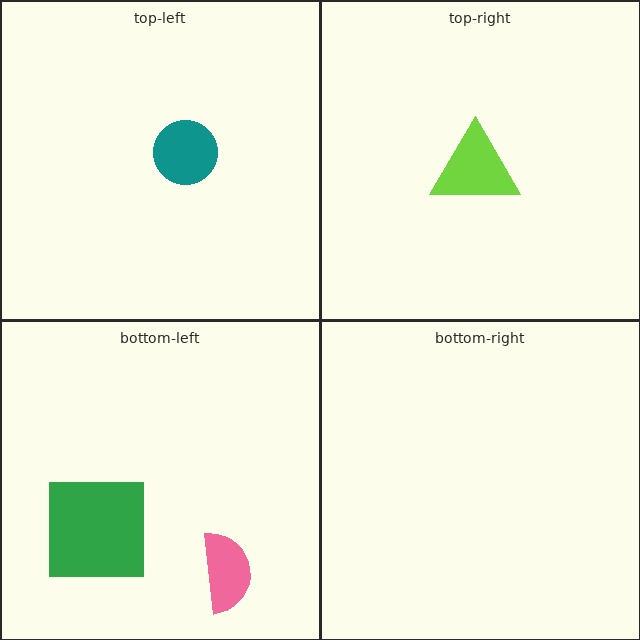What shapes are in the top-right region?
The lime triangle.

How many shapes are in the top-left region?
1.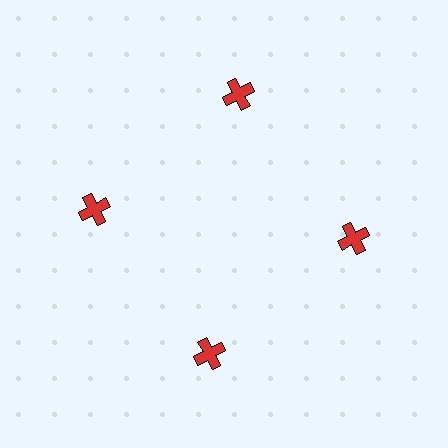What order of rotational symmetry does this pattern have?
This pattern has 4-fold rotational symmetry.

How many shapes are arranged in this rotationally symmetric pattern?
There are 4 shapes, arranged in 4 groups of 1.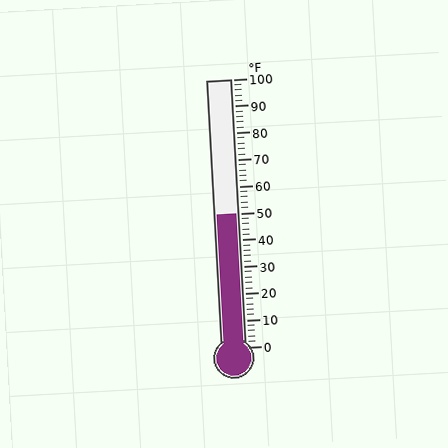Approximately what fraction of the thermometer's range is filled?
The thermometer is filled to approximately 50% of its range.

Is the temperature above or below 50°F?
The temperature is at 50°F.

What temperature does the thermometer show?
The thermometer shows approximately 50°F.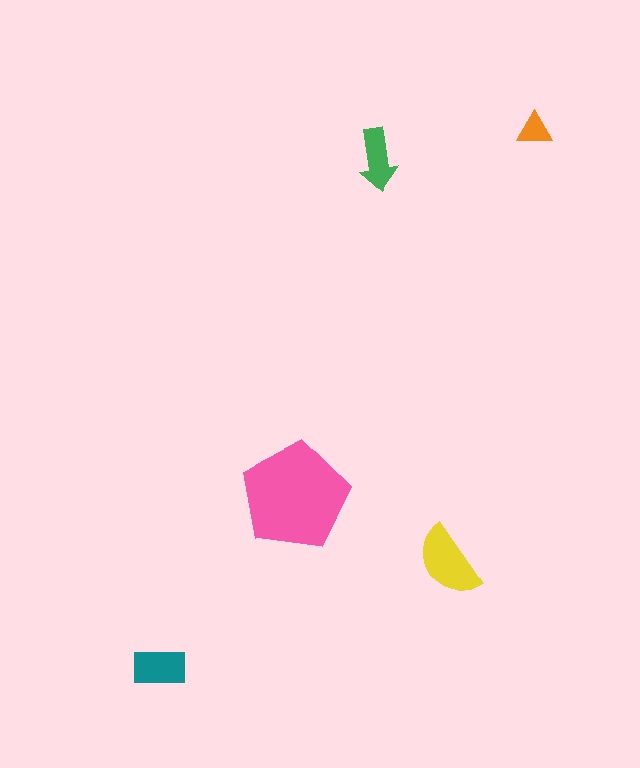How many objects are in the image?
There are 5 objects in the image.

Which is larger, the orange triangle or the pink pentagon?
The pink pentagon.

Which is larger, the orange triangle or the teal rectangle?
The teal rectangle.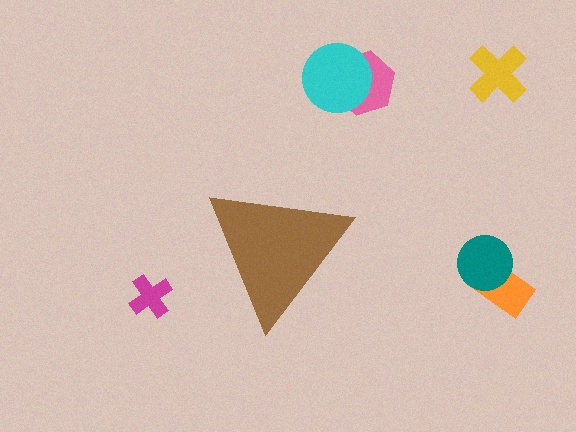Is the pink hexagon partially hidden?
No, the pink hexagon is fully visible.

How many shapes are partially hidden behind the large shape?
0 shapes are partially hidden.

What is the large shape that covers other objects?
A brown triangle.